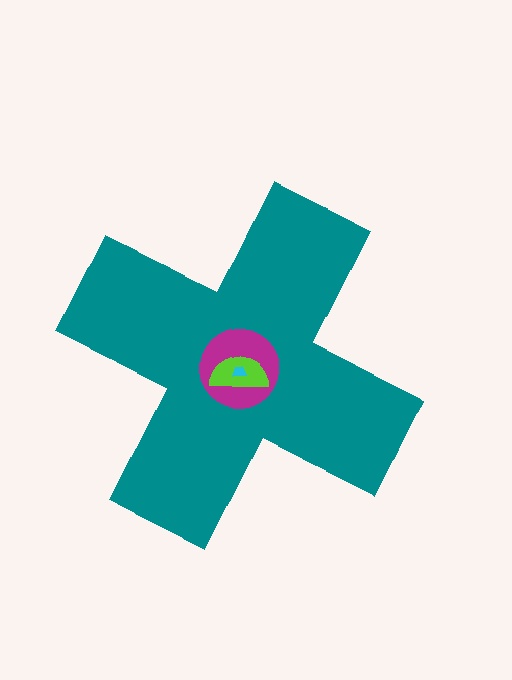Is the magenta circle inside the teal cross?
Yes.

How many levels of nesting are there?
4.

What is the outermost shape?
The teal cross.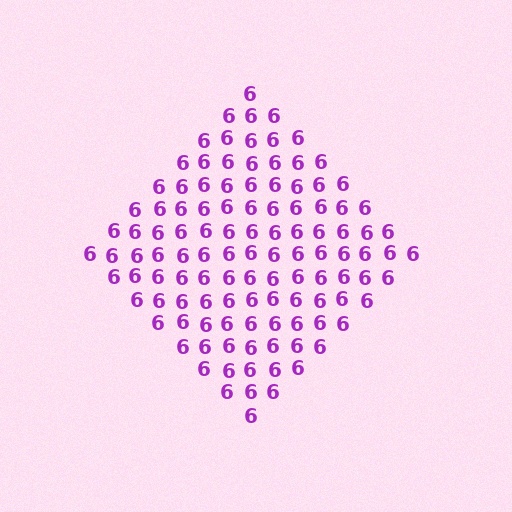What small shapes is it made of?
It is made of small digit 6's.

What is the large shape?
The large shape is a diamond.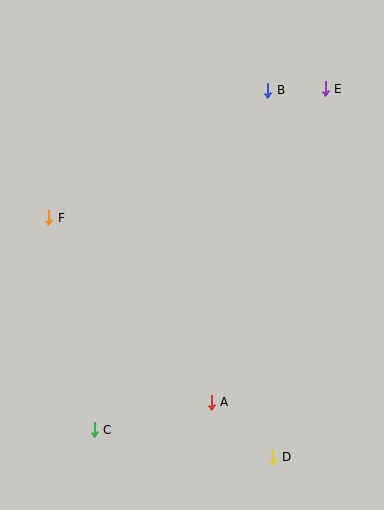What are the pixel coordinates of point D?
Point D is at (273, 457).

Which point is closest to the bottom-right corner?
Point D is closest to the bottom-right corner.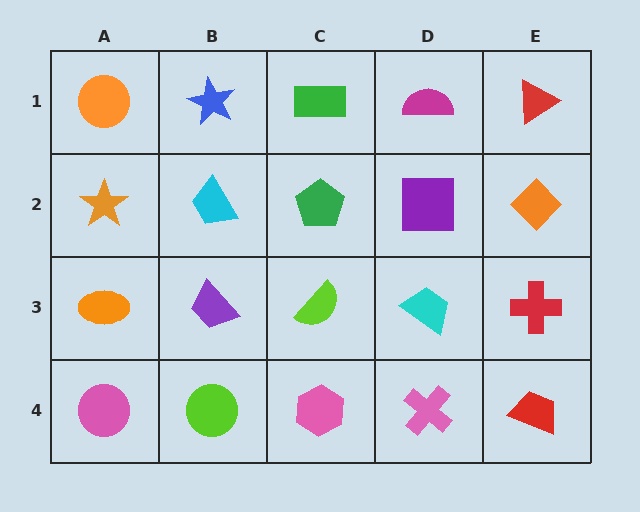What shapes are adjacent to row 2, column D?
A magenta semicircle (row 1, column D), a cyan trapezoid (row 3, column D), a green pentagon (row 2, column C), an orange diamond (row 2, column E).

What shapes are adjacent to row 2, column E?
A red triangle (row 1, column E), a red cross (row 3, column E), a purple square (row 2, column D).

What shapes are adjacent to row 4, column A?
An orange ellipse (row 3, column A), a lime circle (row 4, column B).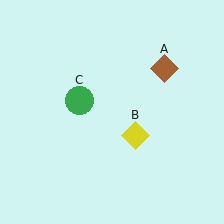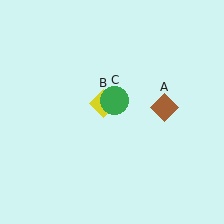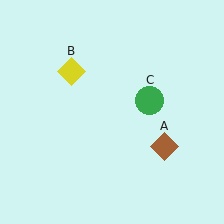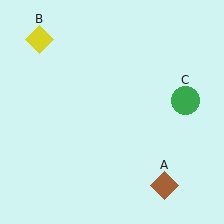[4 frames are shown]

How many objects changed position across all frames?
3 objects changed position: brown diamond (object A), yellow diamond (object B), green circle (object C).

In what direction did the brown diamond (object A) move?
The brown diamond (object A) moved down.